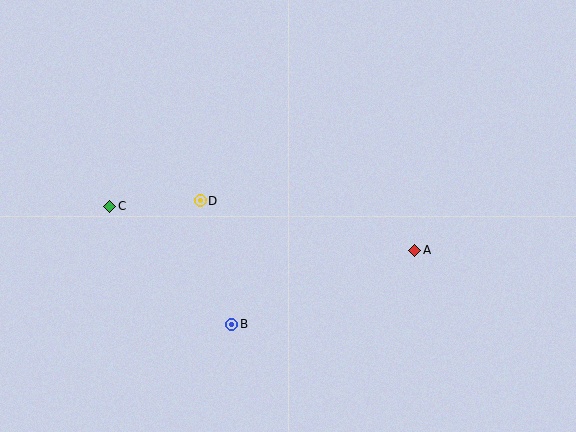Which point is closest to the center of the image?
Point D at (200, 201) is closest to the center.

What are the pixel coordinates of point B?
Point B is at (232, 324).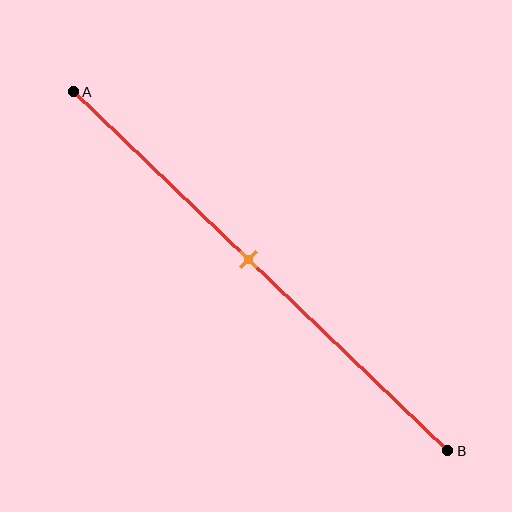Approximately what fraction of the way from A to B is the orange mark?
The orange mark is approximately 45% of the way from A to B.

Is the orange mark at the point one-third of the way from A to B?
No, the mark is at about 45% from A, not at the 33% one-third point.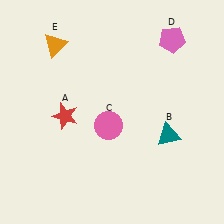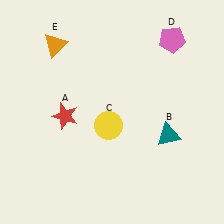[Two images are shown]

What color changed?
The circle (C) changed from pink in Image 1 to yellow in Image 2.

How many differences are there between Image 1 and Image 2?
There is 1 difference between the two images.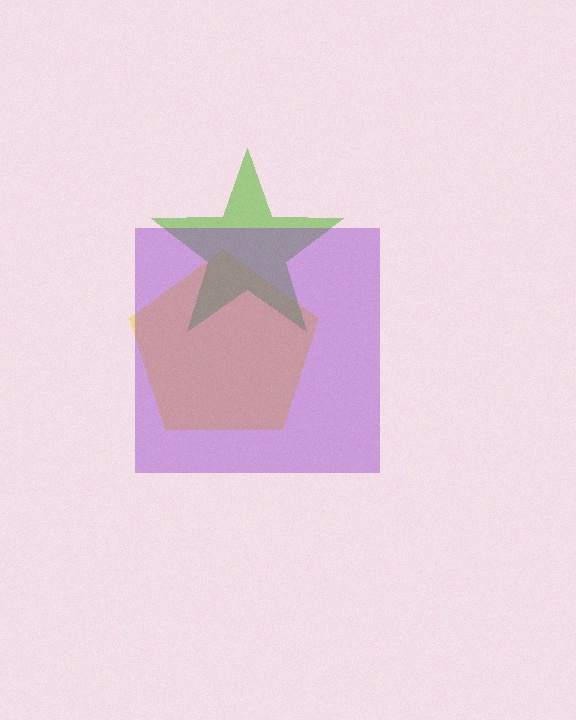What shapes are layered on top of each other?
The layered shapes are: a yellow pentagon, a lime star, a purple square.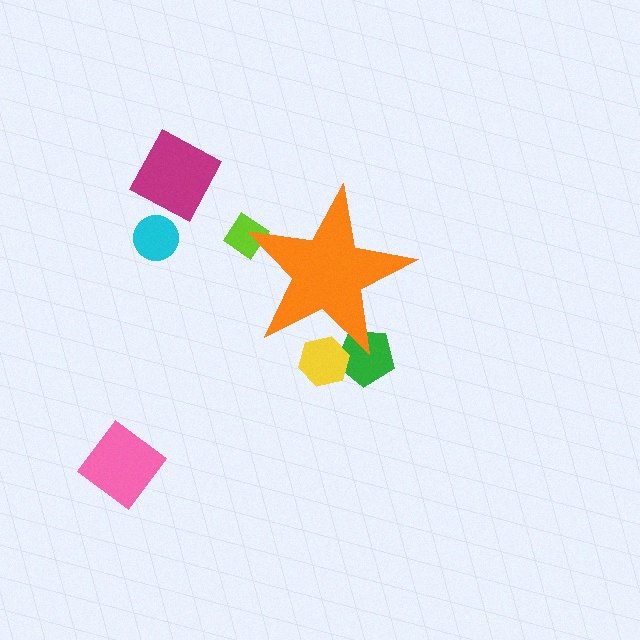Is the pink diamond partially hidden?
No, the pink diamond is fully visible.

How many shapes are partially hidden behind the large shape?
3 shapes are partially hidden.